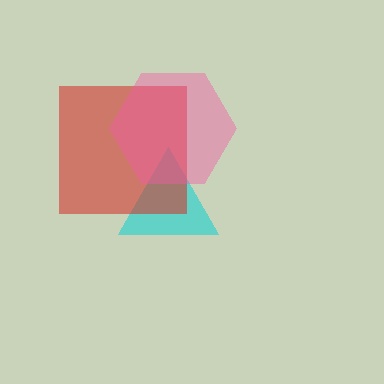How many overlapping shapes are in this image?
There are 3 overlapping shapes in the image.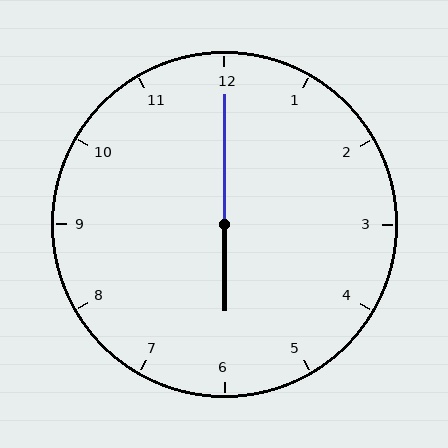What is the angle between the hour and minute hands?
Approximately 180 degrees.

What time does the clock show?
6:00.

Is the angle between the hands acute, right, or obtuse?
It is obtuse.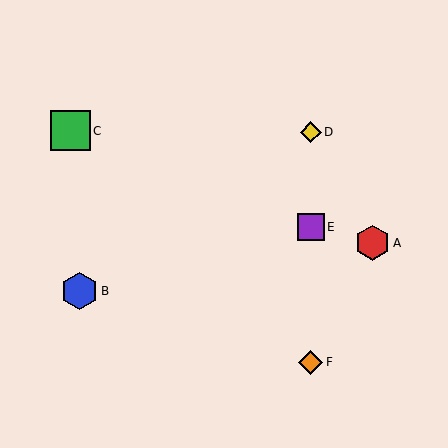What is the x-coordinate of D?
Object D is at x≈311.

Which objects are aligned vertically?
Objects D, E, F are aligned vertically.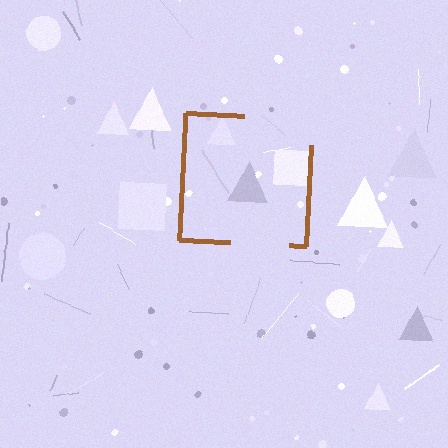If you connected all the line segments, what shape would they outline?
They would outline a square.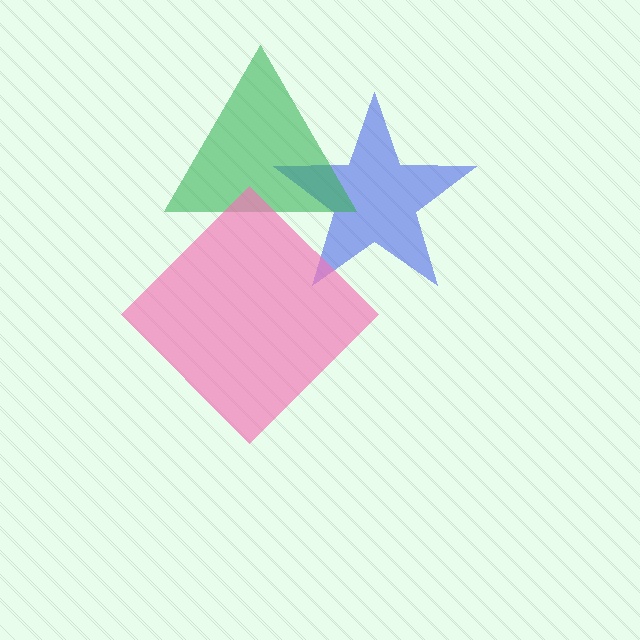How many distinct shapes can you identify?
There are 3 distinct shapes: a blue star, a green triangle, a pink diamond.